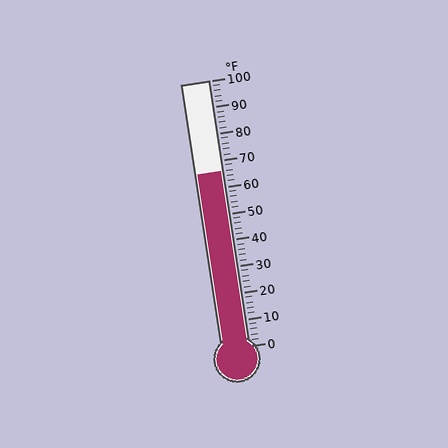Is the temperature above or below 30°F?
The temperature is above 30°F.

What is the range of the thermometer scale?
The thermometer scale ranges from 0°F to 100°F.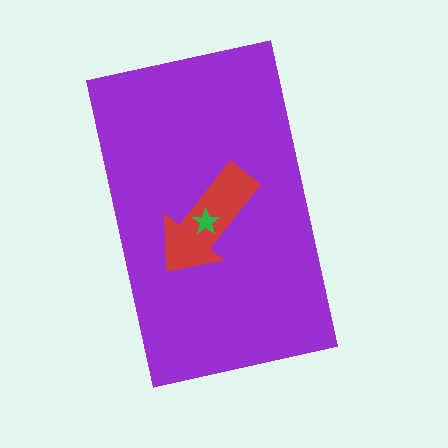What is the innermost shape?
The green star.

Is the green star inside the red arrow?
Yes.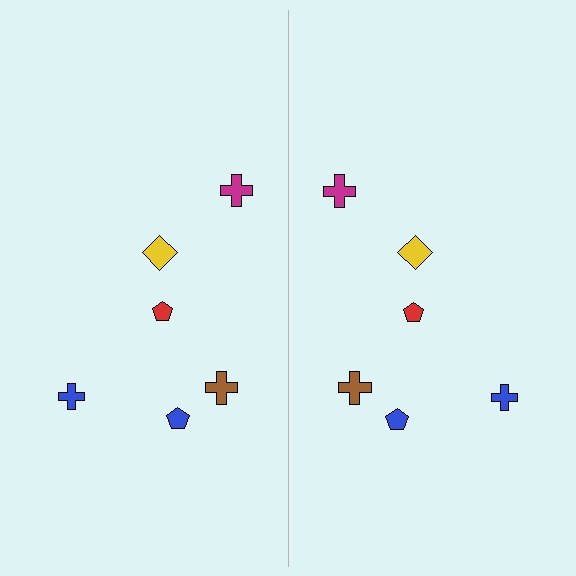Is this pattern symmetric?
Yes, this pattern has bilateral (reflection) symmetry.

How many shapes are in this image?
There are 12 shapes in this image.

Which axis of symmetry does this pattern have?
The pattern has a vertical axis of symmetry running through the center of the image.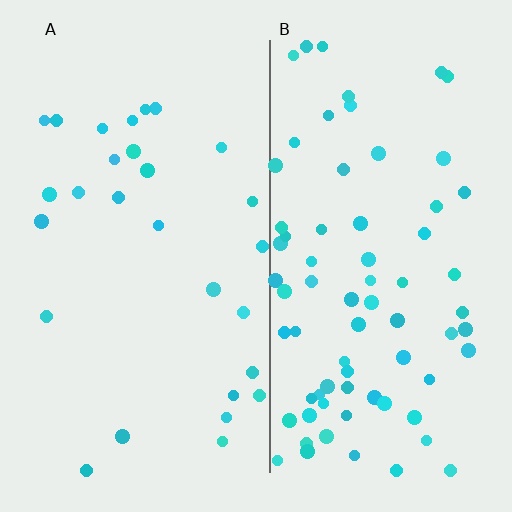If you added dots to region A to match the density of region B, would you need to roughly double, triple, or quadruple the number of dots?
Approximately triple.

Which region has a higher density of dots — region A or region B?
B (the right).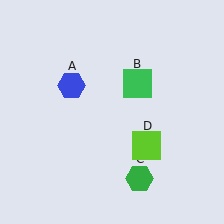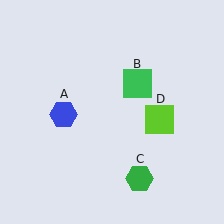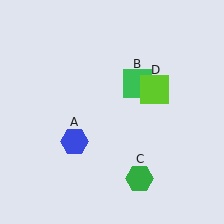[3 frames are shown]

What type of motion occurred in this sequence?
The blue hexagon (object A), lime square (object D) rotated counterclockwise around the center of the scene.